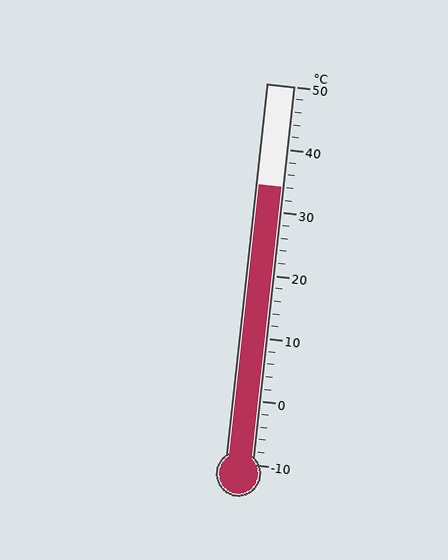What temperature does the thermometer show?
The thermometer shows approximately 34°C.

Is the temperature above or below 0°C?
The temperature is above 0°C.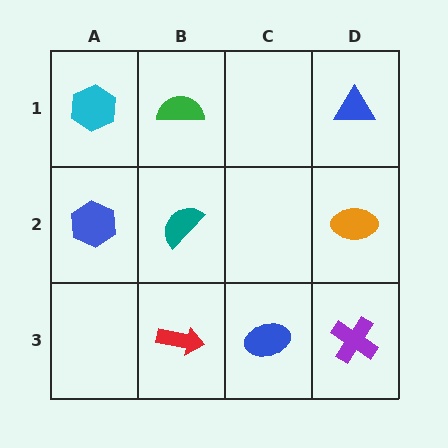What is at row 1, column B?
A green semicircle.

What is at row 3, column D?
A purple cross.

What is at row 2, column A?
A blue hexagon.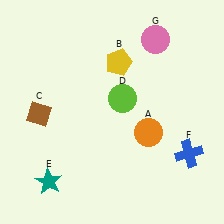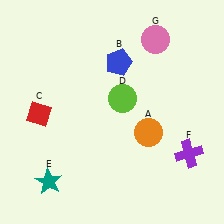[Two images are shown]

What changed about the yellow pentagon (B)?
In Image 1, B is yellow. In Image 2, it changed to blue.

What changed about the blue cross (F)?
In Image 1, F is blue. In Image 2, it changed to purple.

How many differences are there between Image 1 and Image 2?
There are 3 differences between the two images.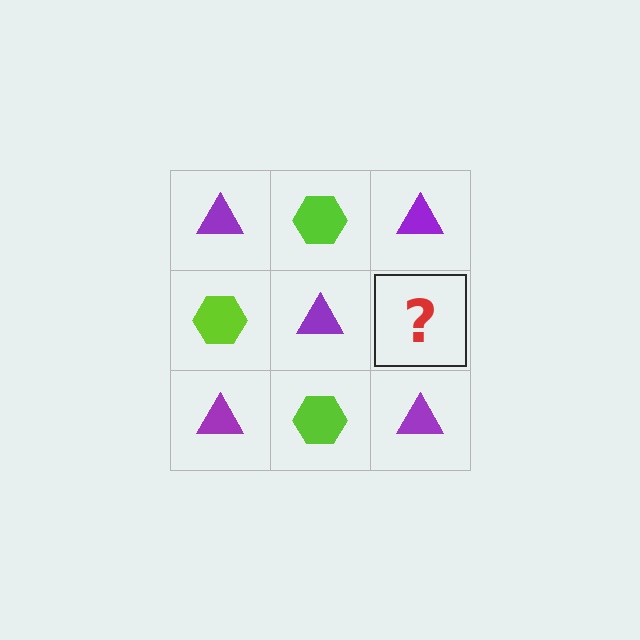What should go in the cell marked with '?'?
The missing cell should contain a lime hexagon.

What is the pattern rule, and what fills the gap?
The rule is that it alternates purple triangle and lime hexagon in a checkerboard pattern. The gap should be filled with a lime hexagon.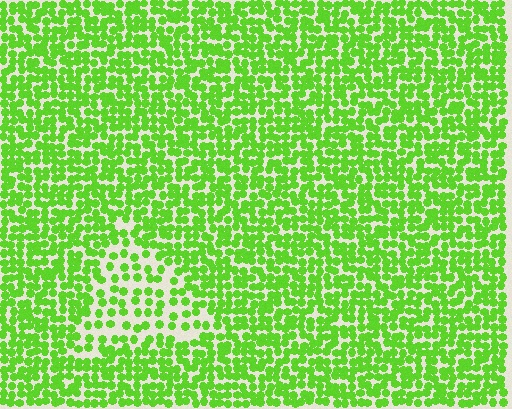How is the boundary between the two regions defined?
The boundary is defined by a change in element density (approximately 2.0x ratio). All elements are the same color, size, and shape.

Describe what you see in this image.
The image contains small lime elements arranged at two different densities. A triangle-shaped region is visible where the elements are less densely packed than the surrounding area.